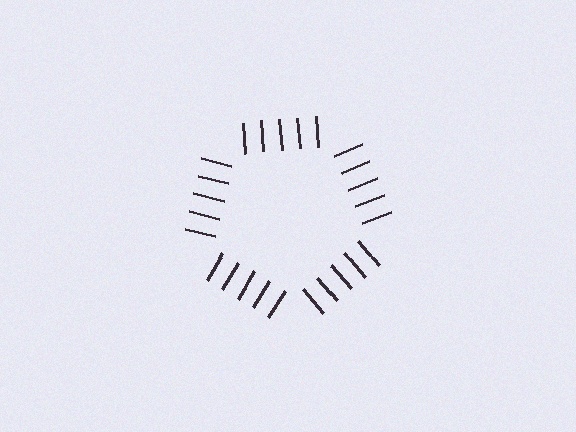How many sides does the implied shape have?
5 sides — the line-ends trace a pentagon.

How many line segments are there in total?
25 — 5 along each of the 5 edges.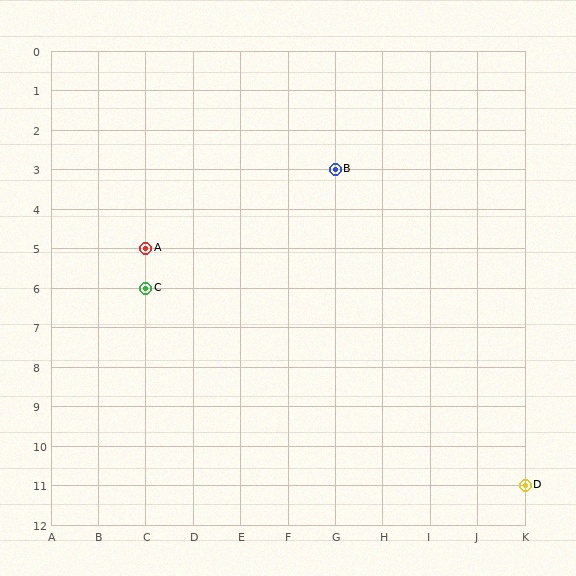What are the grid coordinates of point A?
Point A is at grid coordinates (C, 5).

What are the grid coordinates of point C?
Point C is at grid coordinates (C, 6).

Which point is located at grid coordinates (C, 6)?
Point C is at (C, 6).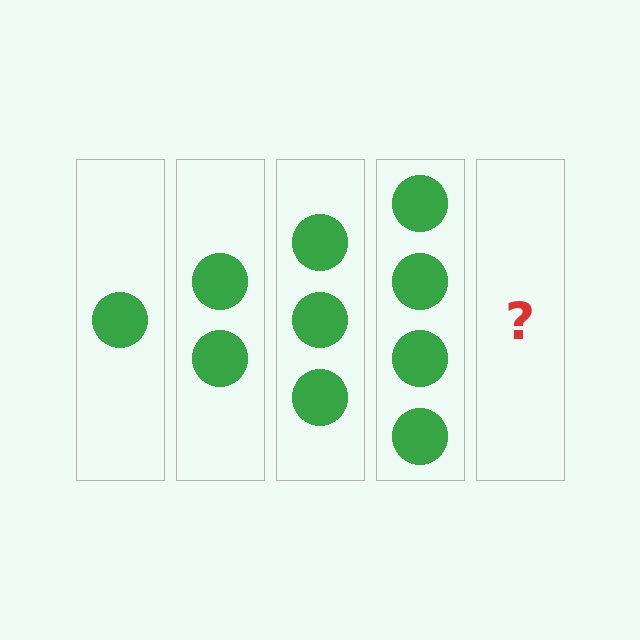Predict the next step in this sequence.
The next step is 5 circles.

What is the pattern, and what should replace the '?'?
The pattern is that each step adds one more circle. The '?' should be 5 circles.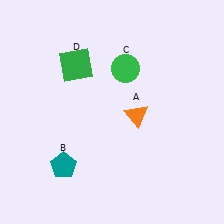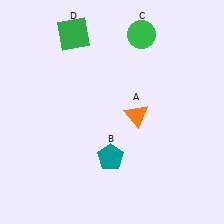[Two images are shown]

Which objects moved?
The objects that moved are: the teal pentagon (B), the green circle (C), the green square (D).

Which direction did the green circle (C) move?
The green circle (C) moved up.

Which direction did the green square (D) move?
The green square (D) moved up.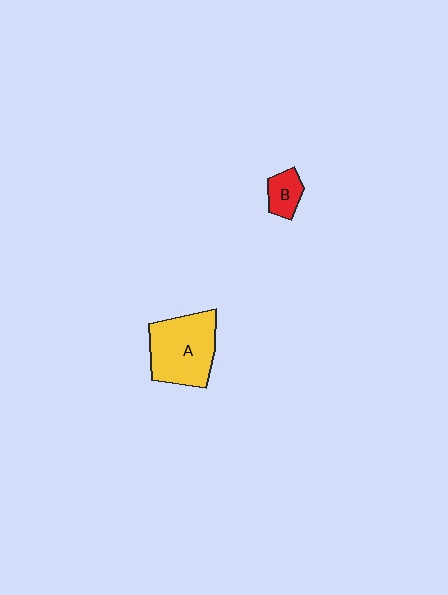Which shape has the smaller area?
Shape B (red).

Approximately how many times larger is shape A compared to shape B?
Approximately 3.1 times.